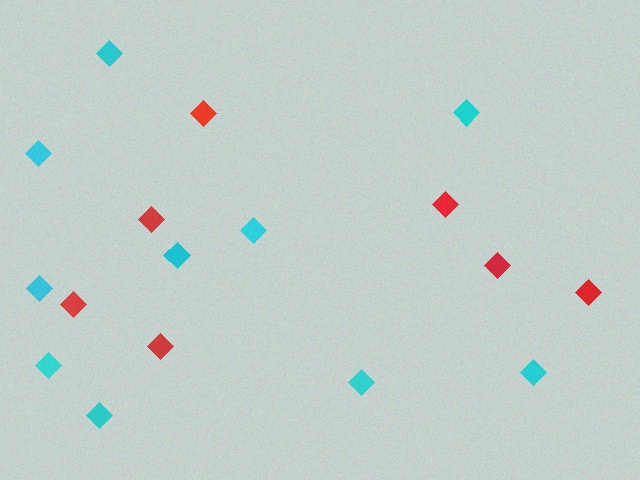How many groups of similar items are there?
There are 2 groups: one group of cyan diamonds (10) and one group of red diamonds (7).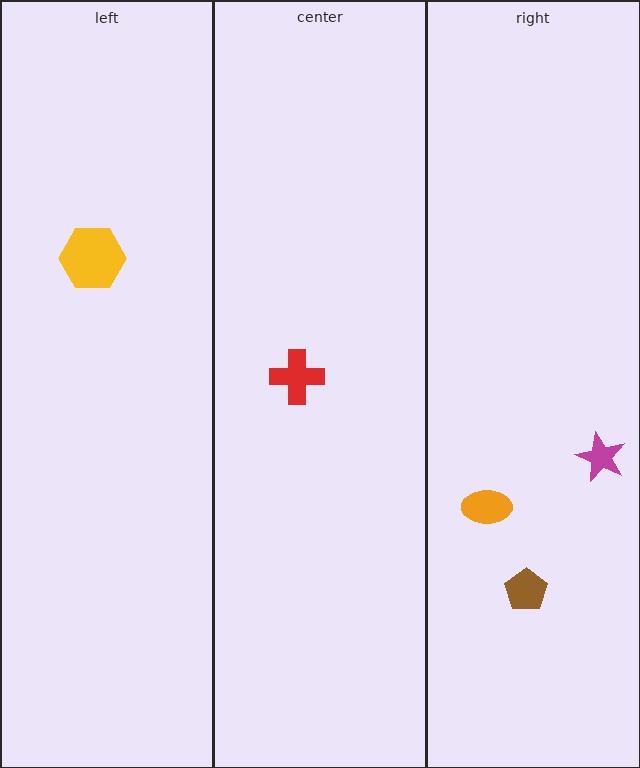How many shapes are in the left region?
1.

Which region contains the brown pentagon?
The right region.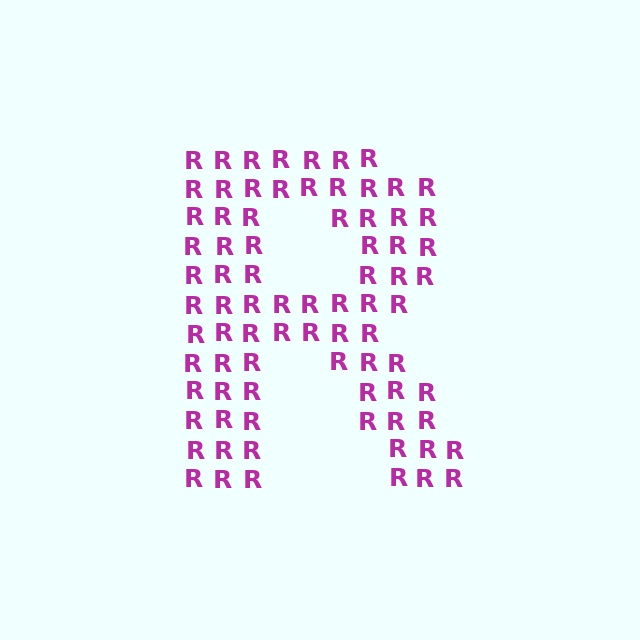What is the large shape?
The large shape is the letter R.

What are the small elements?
The small elements are letter R's.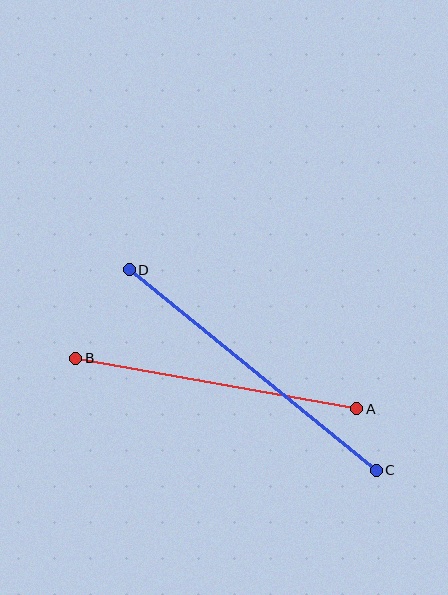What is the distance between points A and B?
The distance is approximately 285 pixels.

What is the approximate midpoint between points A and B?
The midpoint is at approximately (216, 383) pixels.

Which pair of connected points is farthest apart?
Points C and D are farthest apart.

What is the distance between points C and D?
The distance is approximately 318 pixels.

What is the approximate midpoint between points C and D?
The midpoint is at approximately (253, 370) pixels.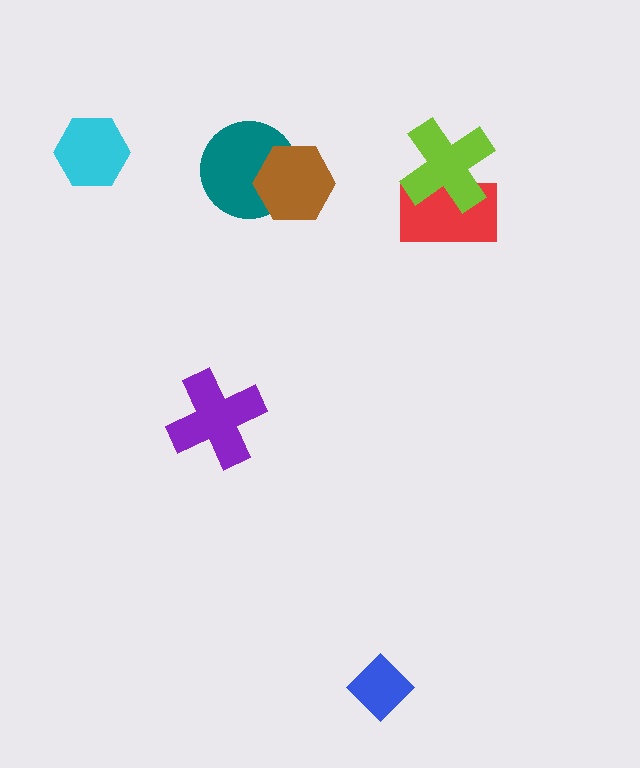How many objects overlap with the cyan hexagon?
0 objects overlap with the cyan hexagon.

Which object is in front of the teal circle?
The brown hexagon is in front of the teal circle.